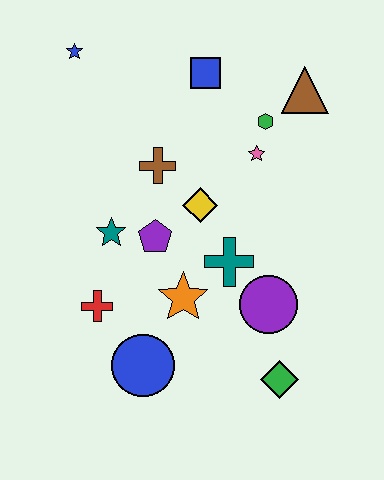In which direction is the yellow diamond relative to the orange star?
The yellow diamond is above the orange star.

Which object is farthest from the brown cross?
The green diamond is farthest from the brown cross.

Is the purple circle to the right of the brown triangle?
No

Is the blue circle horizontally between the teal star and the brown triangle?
Yes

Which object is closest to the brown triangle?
The green hexagon is closest to the brown triangle.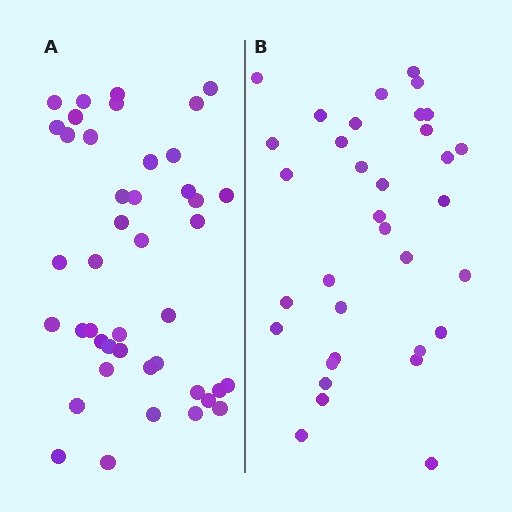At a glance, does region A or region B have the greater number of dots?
Region A (the left region) has more dots.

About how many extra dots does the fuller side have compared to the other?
Region A has roughly 8 or so more dots than region B.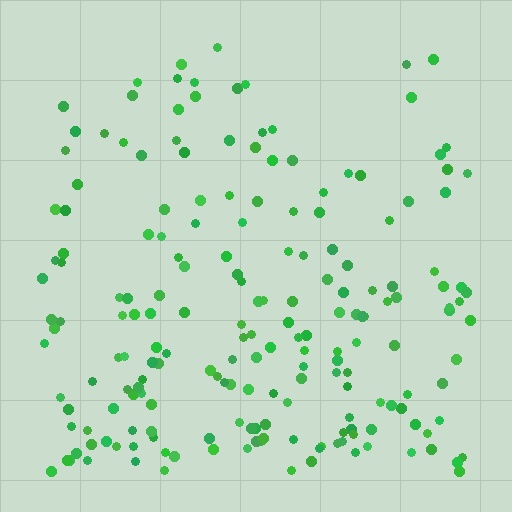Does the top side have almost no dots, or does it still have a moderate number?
Still a moderate number, just noticeably fewer than the bottom.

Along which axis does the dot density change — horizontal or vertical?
Vertical.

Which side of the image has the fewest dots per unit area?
The top.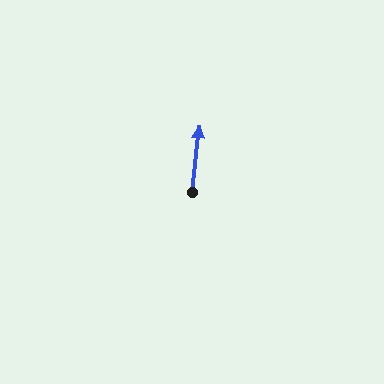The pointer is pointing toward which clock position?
Roughly 12 o'clock.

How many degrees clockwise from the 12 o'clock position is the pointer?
Approximately 7 degrees.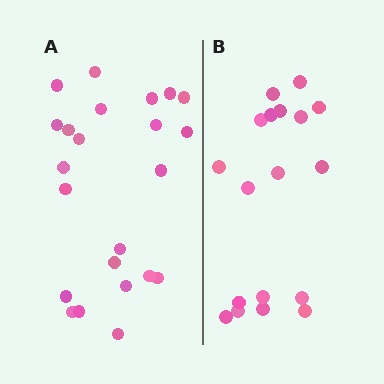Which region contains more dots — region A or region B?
Region A (the left region) has more dots.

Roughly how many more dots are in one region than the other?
Region A has about 5 more dots than region B.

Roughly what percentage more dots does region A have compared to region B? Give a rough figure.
About 30% more.